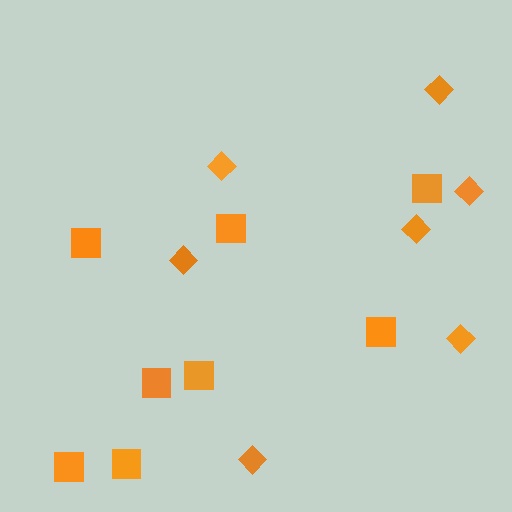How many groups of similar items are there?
There are 2 groups: one group of squares (8) and one group of diamonds (7).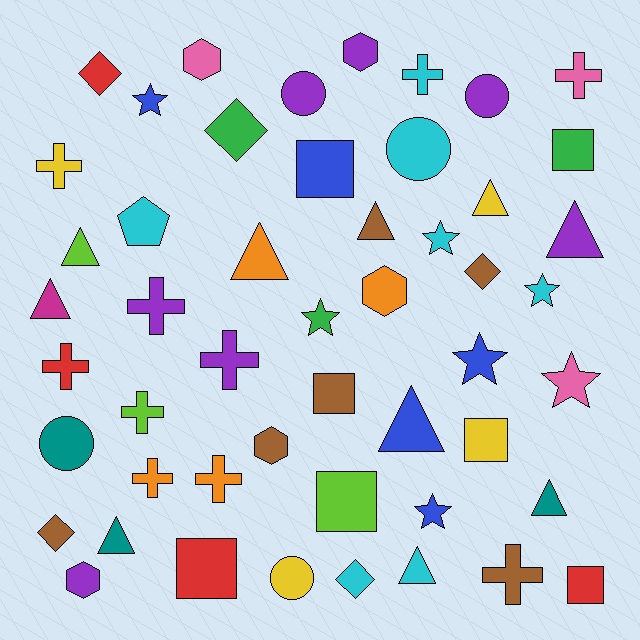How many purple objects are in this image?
There are 7 purple objects.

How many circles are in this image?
There are 5 circles.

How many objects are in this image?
There are 50 objects.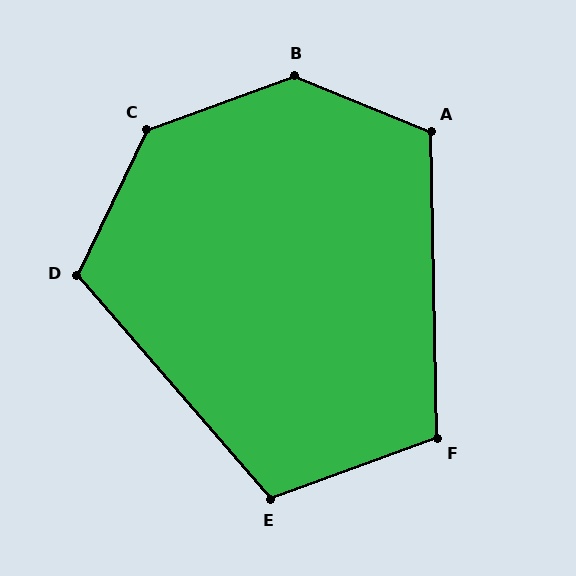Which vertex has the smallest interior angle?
F, at approximately 109 degrees.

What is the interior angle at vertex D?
Approximately 113 degrees (obtuse).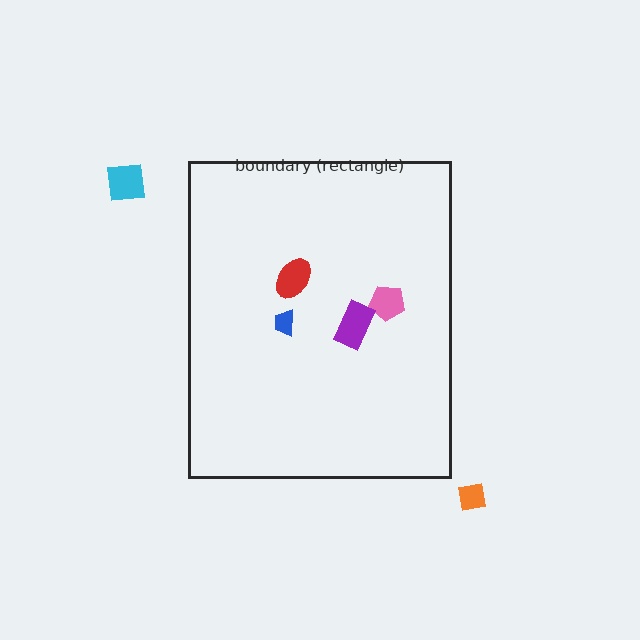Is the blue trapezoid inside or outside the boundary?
Inside.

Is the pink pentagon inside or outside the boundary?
Inside.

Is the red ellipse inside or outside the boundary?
Inside.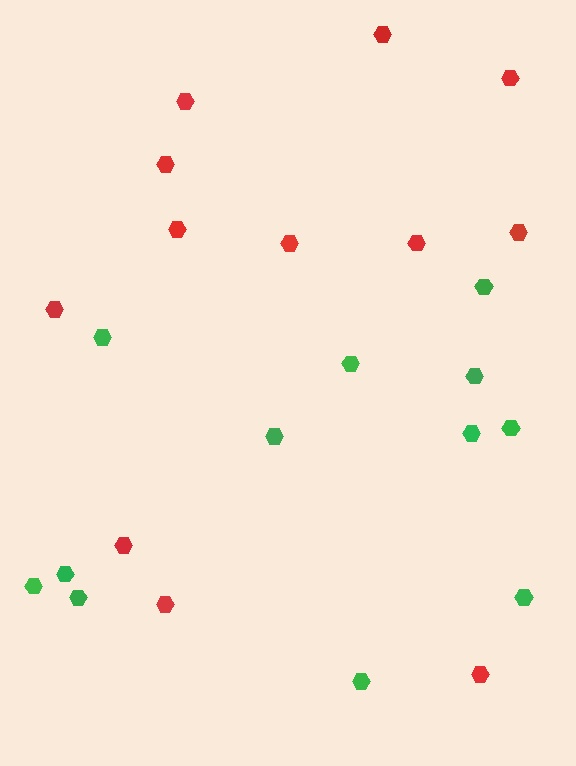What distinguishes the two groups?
There are 2 groups: one group of red hexagons (12) and one group of green hexagons (12).